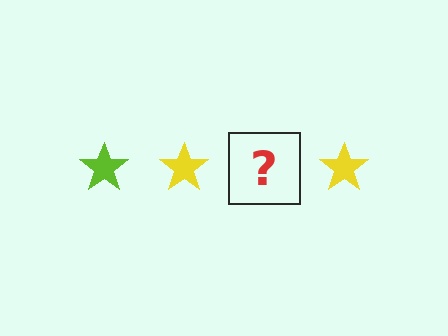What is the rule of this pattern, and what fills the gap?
The rule is that the pattern cycles through lime, yellow stars. The gap should be filled with a lime star.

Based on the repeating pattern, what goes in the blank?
The blank should be a lime star.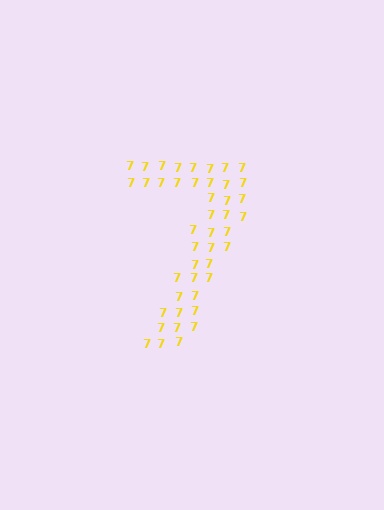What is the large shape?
The large shape is the digit 7.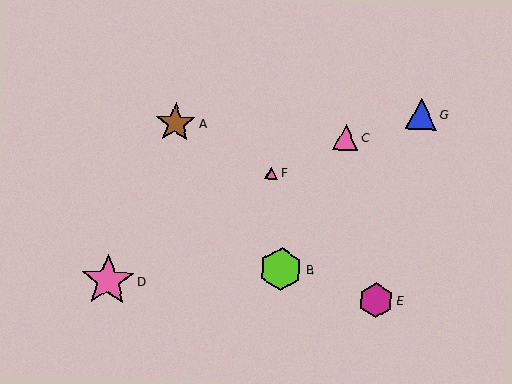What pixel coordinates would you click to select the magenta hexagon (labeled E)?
Click at (376, 300) to select the magenta hexagon E.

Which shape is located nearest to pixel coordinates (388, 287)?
The magenta hexagon (labeled E) at (376, 300) is nearest to that location.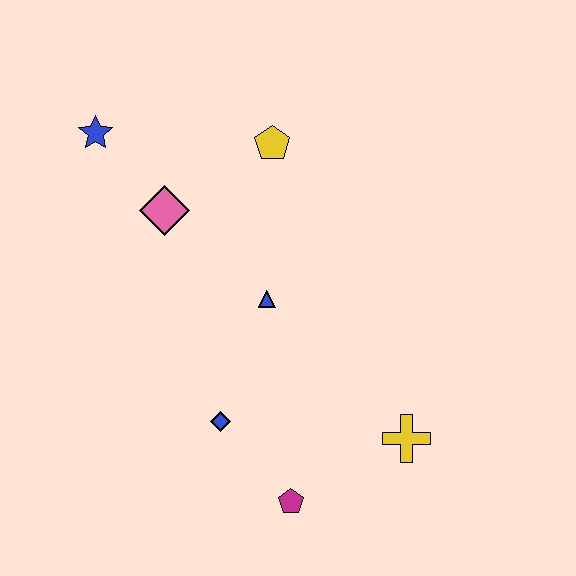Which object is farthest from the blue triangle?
The blue star is farthest from the blue triangle.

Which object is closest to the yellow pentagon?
The pink diamond is closest to the yellow pentagon.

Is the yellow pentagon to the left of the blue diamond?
No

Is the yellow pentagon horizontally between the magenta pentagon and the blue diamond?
Yes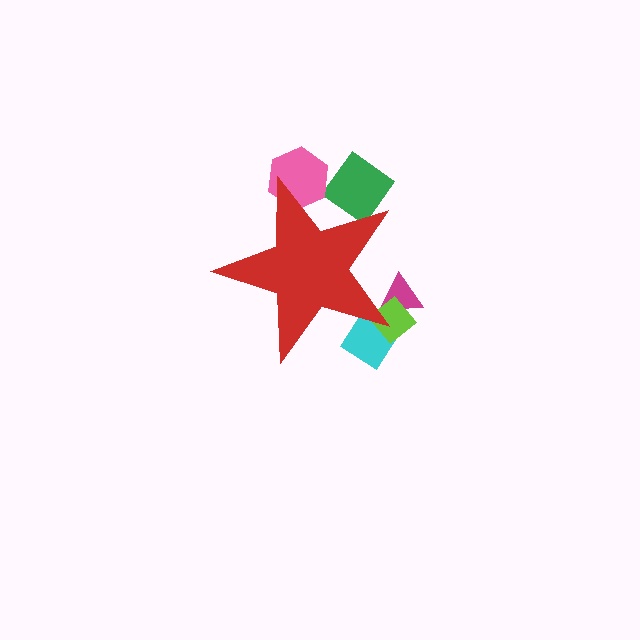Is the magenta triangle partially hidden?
Yes, the magenta triangle is partially hidden behind the red star.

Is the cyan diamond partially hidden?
Yes, the cyan diamond is partially hidden behind the red star.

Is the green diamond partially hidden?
Yes, the green diamond is partially hidden behind the red star.